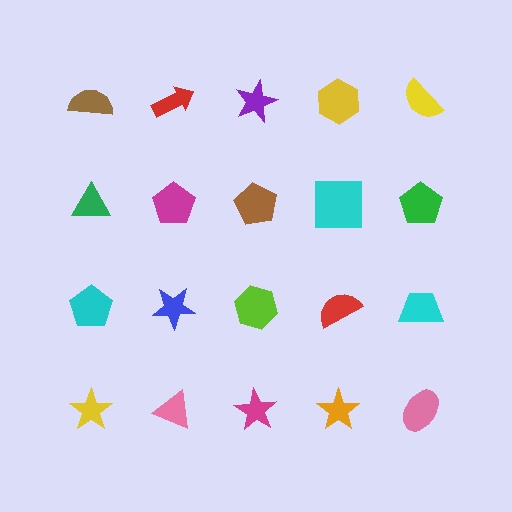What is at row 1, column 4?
A yellow hexagon.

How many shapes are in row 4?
5 shapes.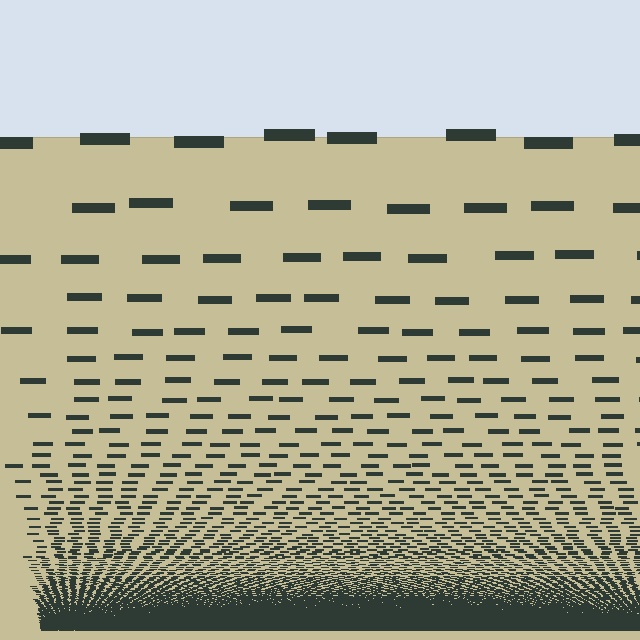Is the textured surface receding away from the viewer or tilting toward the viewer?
The surface appears to tilt toward the viewer. Texture elements get larger and sparser toward the top.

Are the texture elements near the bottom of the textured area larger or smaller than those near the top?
Smaller. The gradient is inverted — elements near the bottom are smaller and denser.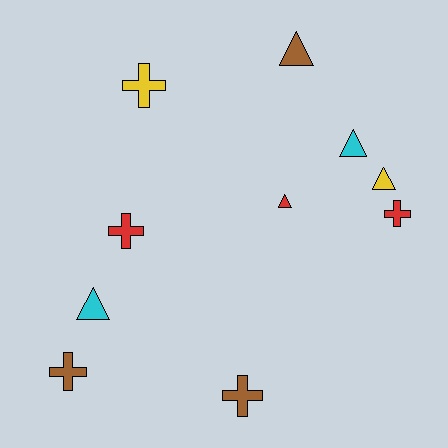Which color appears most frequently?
Red, with 3 objects.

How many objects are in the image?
There are 10 objects.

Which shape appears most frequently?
Triangle, with 5 objects.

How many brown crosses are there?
There are 2 brown crosses.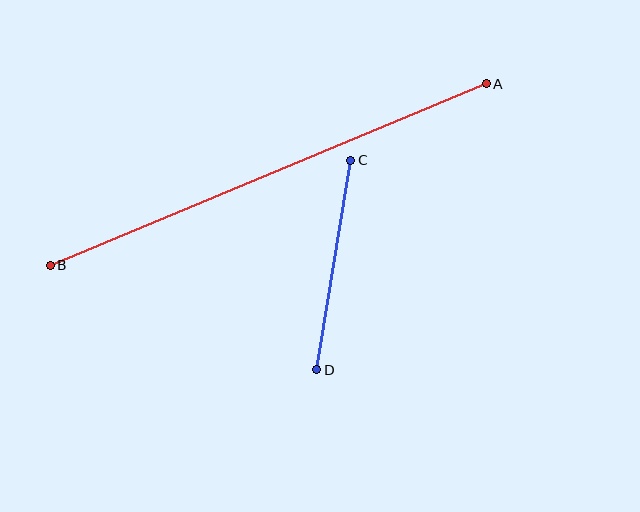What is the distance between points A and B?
The distance is approximately 472 pixels.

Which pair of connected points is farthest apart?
Points A and B are farthest apart.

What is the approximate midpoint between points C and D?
The midpoint is at approximately (334, 265) pixels.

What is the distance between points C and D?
The distance is approximately 212 pixels.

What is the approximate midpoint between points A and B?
The midpoint is at approximately (268, 174) pixels.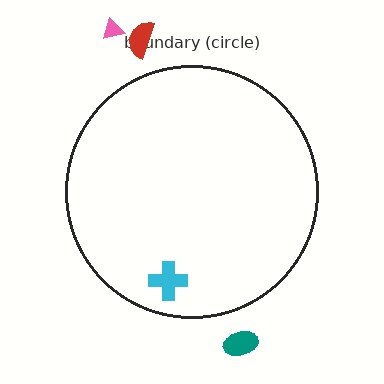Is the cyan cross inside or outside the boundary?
Inside.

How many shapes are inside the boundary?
1 inside, 3 outside.